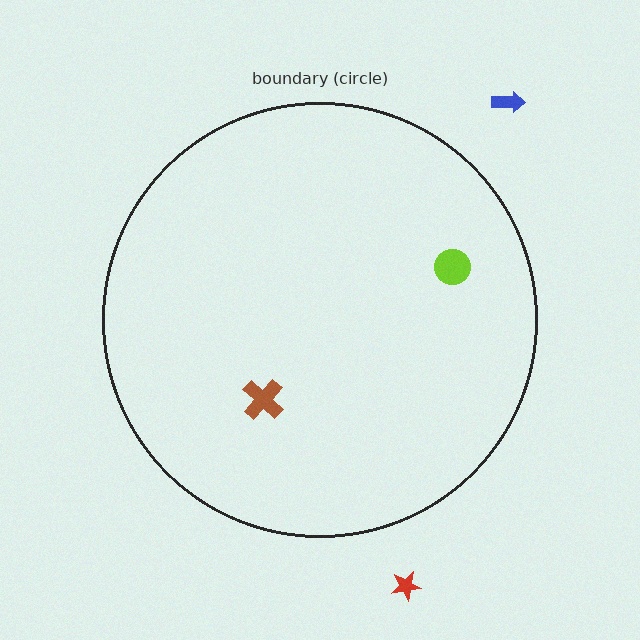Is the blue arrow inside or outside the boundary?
Outside.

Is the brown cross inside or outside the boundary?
Inside.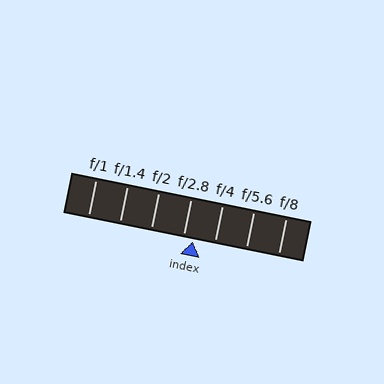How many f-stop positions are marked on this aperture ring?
There are 7 f-stop positions marked.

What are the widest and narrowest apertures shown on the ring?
The widest aperture shown is f/1 and the narrowest is f/8.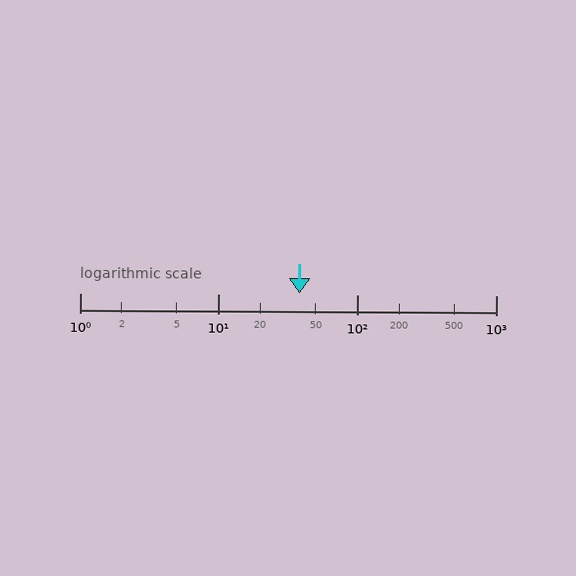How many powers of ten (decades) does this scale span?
The scale spans 3 decades, from 1 to 1000.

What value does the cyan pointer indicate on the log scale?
The pointer indicates approximately 38.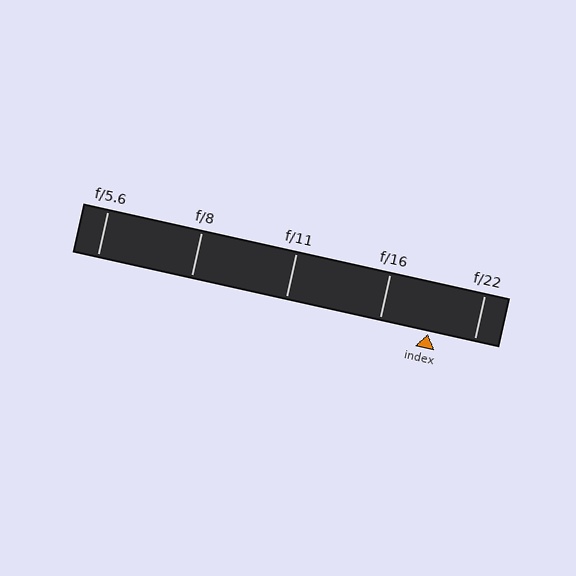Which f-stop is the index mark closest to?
The index mark is closest to f/22.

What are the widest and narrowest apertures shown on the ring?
The widest aperture shown is f/5.6 and the narrowest is f/22.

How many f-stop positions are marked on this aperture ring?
There are 5 f-stop positions marked.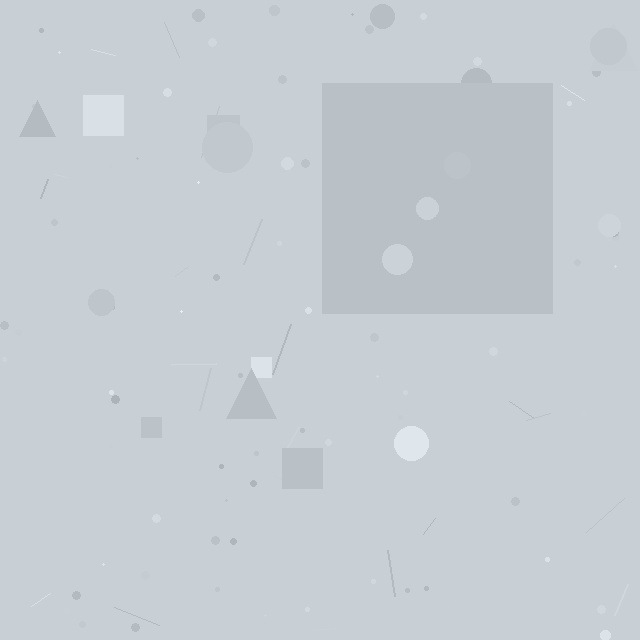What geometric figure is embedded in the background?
A square is embedded in the background.